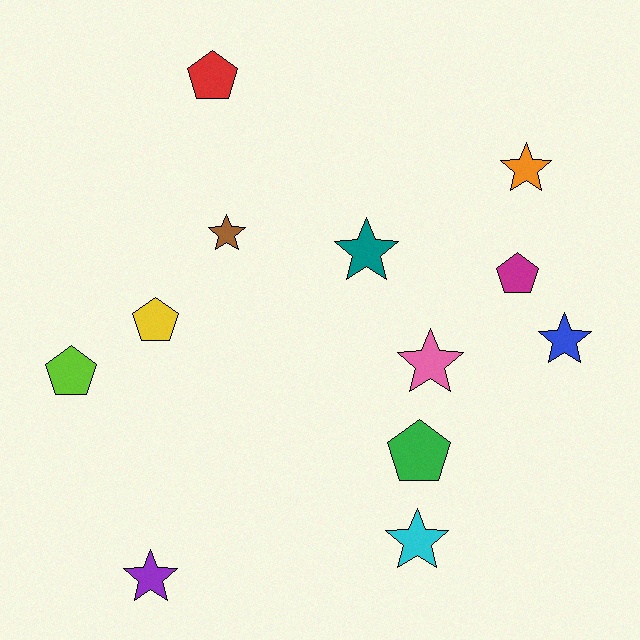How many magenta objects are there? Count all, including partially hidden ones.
There is 1 magenta object.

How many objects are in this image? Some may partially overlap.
There are 12 objects.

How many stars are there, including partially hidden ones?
There are 7 stars.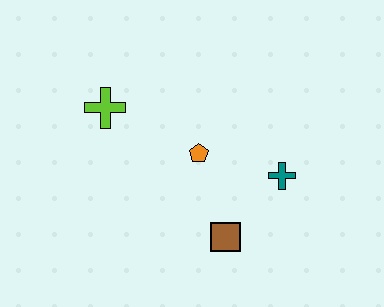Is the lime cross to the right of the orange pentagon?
No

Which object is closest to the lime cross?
The orange pentagon is closest to the lime cross.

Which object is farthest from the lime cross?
The teal cross is farthest from the lime cross.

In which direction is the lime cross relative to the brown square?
The lime cross is above the brown square.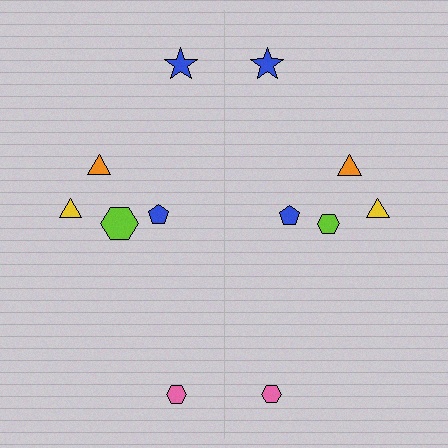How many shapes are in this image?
There are 12 shapes in this image.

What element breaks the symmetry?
The lime hexagon on the right side has a different size than its mirror counterpart.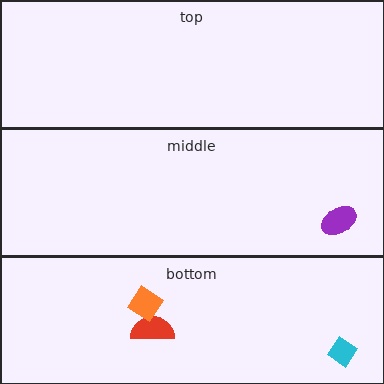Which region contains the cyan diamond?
The bottom region.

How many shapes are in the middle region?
1.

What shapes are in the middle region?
The purple ellipse.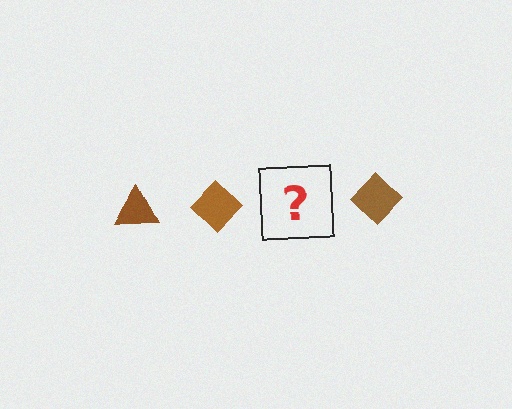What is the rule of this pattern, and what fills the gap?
The rule is that the pattern cycles through triangle, diamond shapes in brown. The gap should be filled with a brown triangle.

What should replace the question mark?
The question mark should be replaced with a brown triangle.